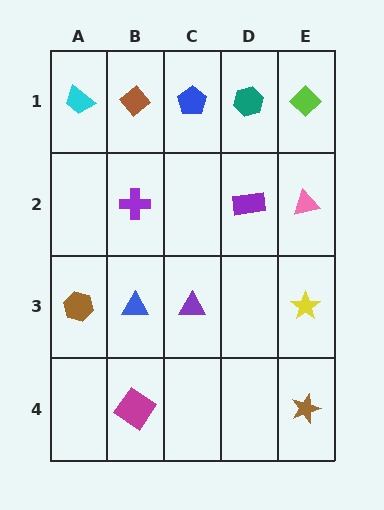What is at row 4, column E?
A brown star.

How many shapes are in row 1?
5 shapes.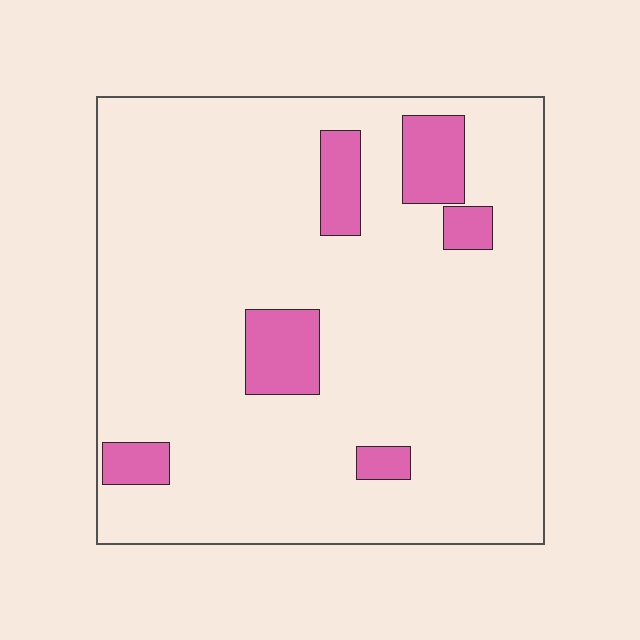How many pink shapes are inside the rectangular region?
6.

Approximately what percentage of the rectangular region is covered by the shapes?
Approximately 10%.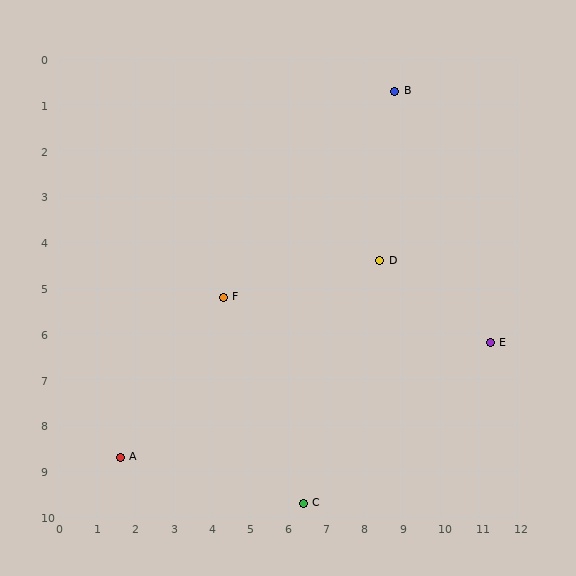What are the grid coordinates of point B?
Point B is at approximately (8.8, 0.7).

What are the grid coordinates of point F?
Point F is at approximately (4.3, 5.2).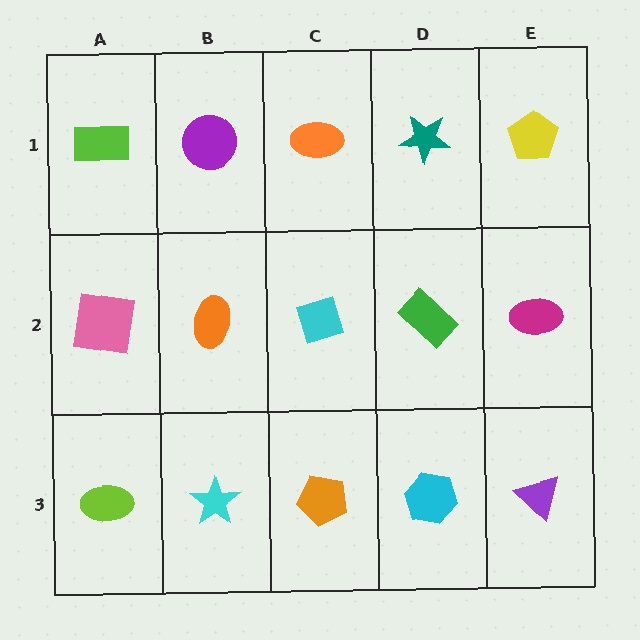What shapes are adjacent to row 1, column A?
A pink square (row 2, column A), a purple circle (row 1, column B).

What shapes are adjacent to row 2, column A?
A lime rectangle (row 1, column A), a lime ellipse (row 3, column A), an orange ellipse (row 2, column B).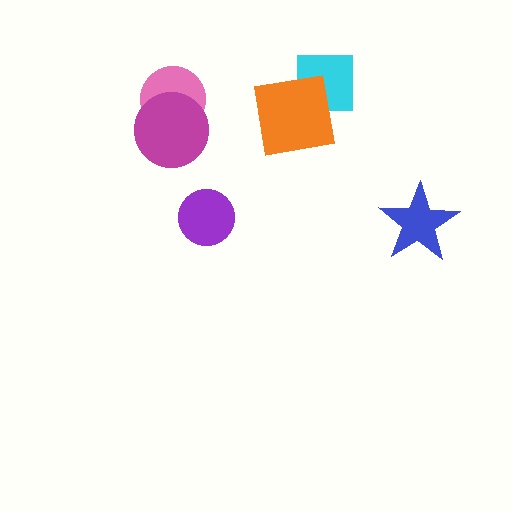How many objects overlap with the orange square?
1 object overlaps with the orange square.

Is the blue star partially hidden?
No, no other shape covers it.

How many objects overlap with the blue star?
0 objects overlap with the blue star.